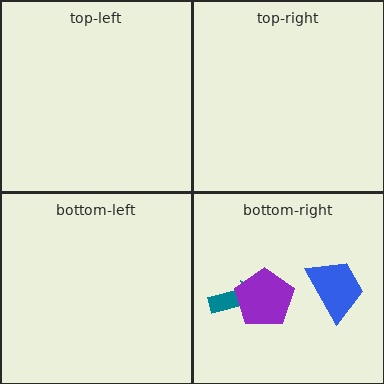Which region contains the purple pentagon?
The bottom-right region.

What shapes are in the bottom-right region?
The teal arrow, the purple pentagon, the blue trapezoid.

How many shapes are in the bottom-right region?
3.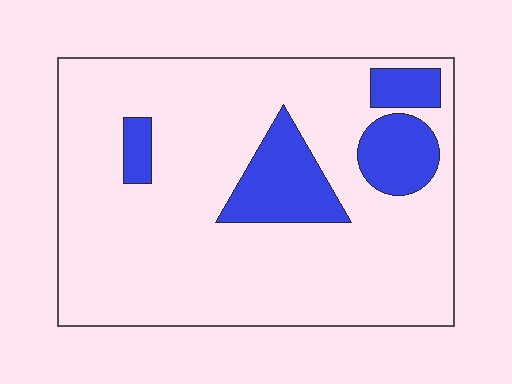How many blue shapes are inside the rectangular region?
4.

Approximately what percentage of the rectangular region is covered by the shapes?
Approximately 15%.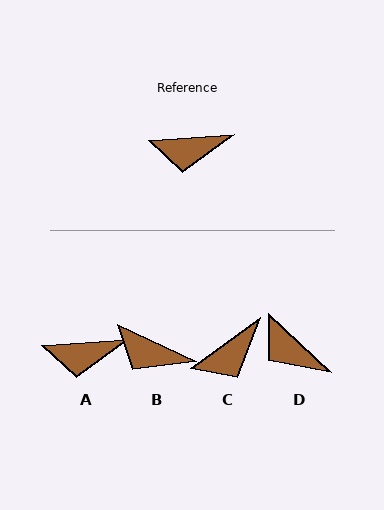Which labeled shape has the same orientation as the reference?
A.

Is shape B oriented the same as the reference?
No, it is off by about 29 degrees.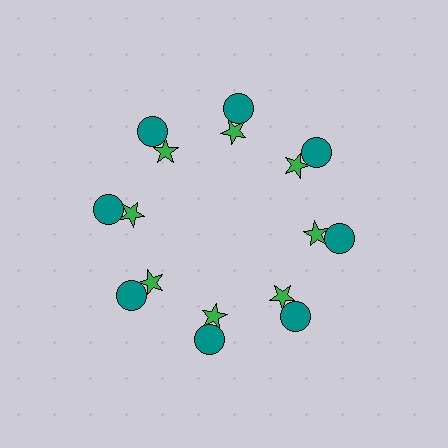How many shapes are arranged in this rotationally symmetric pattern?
There are 16 shapes, arranged in 8 groups of 2.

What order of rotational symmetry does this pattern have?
This pattern has 8-fold rotational symmetry.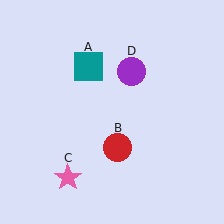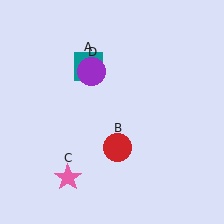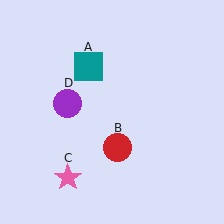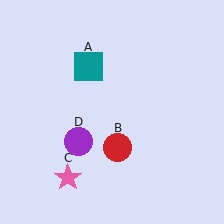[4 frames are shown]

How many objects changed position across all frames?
1 object changed position: purple circle (object D).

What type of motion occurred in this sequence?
The purple circle (object D) rotated counterclockwise around the center of the scene.